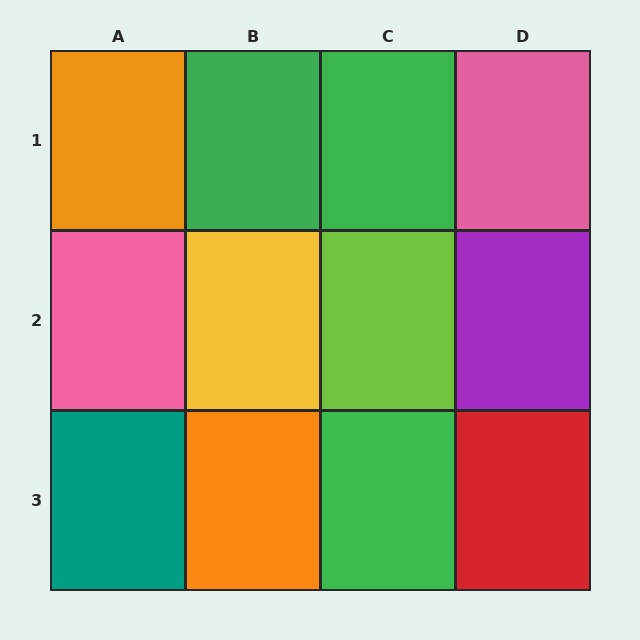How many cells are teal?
1 cell is teal.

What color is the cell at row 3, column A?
Teal.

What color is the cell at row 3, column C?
Green.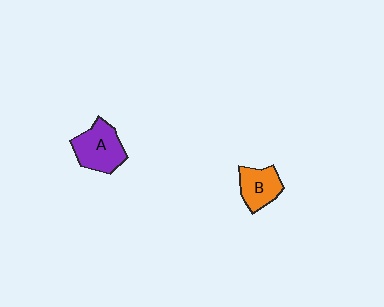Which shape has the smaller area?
Shape B (orange).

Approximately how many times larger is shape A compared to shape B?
Approximately 1.3 times.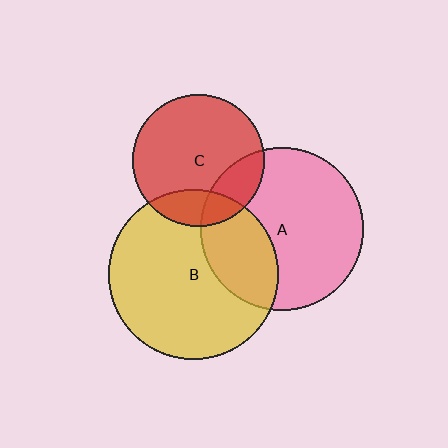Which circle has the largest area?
Circle B (yellow).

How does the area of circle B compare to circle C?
Approximately 1.7 times.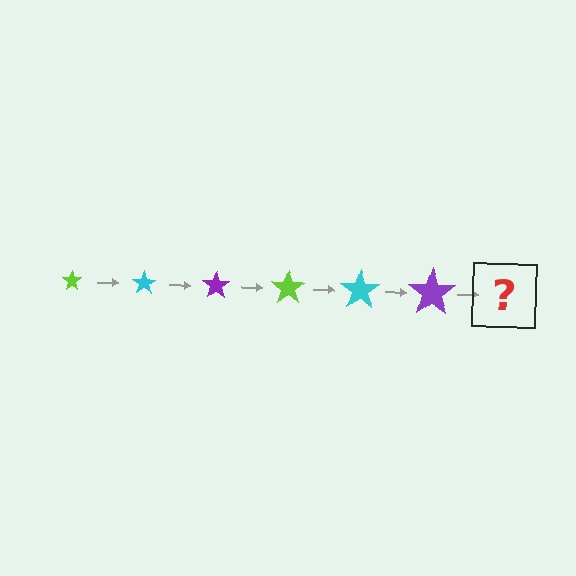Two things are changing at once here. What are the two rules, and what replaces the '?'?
The two rules are that the star grows larger each step and the color cycles through lime, cyan, and purple. The '?' should be a lime star, larger than the previous one.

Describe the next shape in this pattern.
It should be a lime star, larger than the previous one.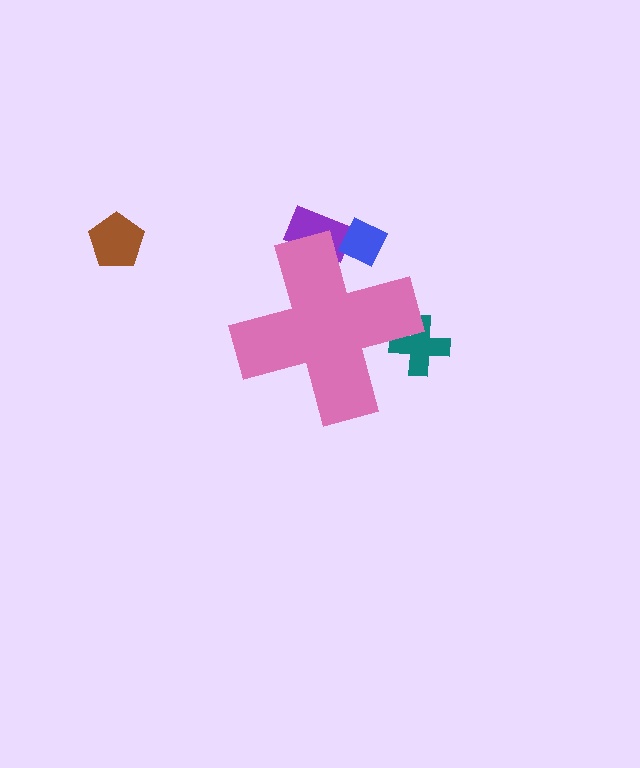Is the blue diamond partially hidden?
Yes, the blue diamond is partially hidden behind the pink cross.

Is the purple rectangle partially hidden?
Yes, the purple rectangle is partially hidden behind the pink cross.